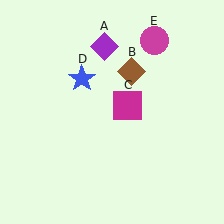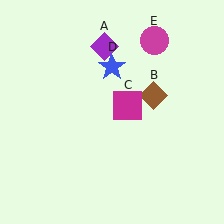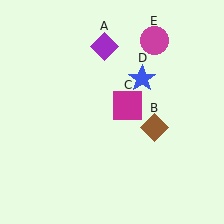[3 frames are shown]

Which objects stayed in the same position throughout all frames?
Purple diamond (object A) and magenta square (object C) and magenta circle (object E) remained stationary.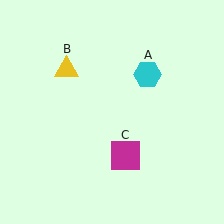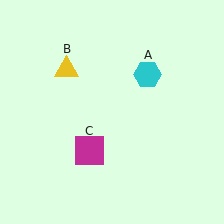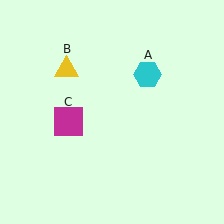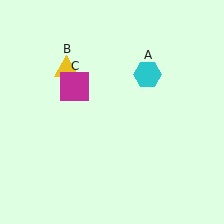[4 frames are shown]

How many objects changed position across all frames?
1 object changed position: magenta square (object C).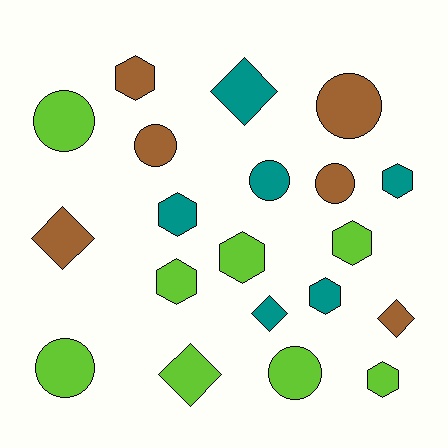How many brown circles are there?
There are 3 brown circles.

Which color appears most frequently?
Lime, with 8 objects.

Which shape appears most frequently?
Hexagon, with 8 objects.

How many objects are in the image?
There are 20 objects.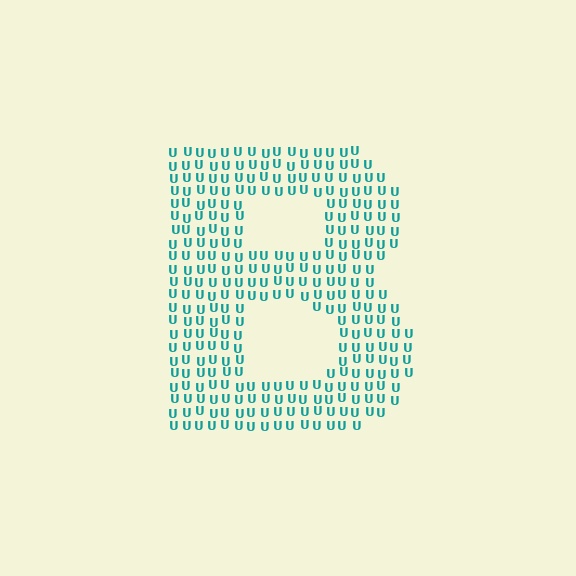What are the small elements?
The small elements are letter U's.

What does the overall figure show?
The overall figure shows the letter B.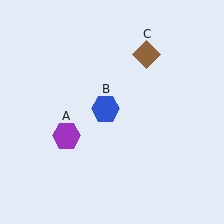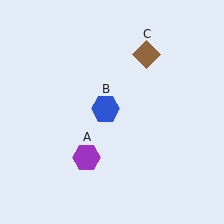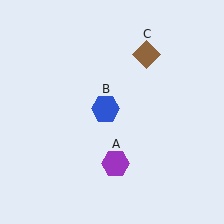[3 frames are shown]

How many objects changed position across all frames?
1 object changed position: purple hexagon (object A).